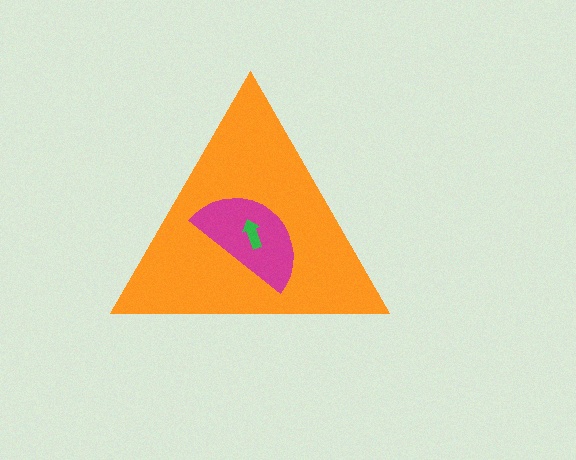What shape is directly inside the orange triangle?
The magenta semicircle.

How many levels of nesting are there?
3.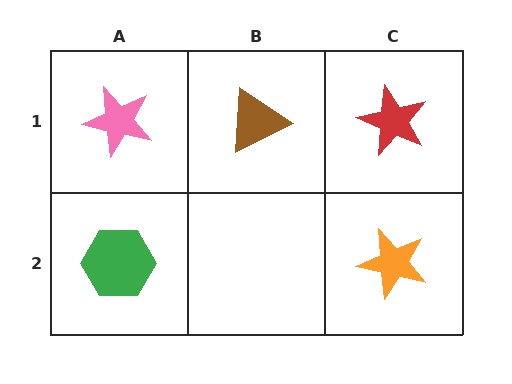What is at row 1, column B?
A brown triangle.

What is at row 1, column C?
A red star.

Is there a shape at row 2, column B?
No, that cell is empty.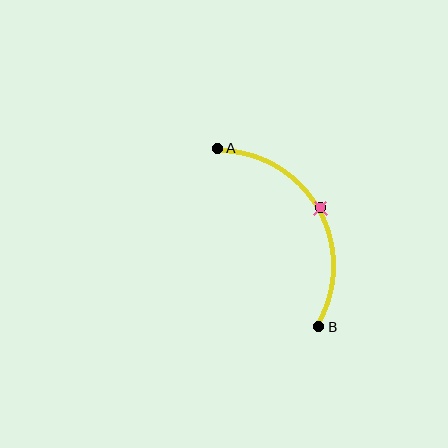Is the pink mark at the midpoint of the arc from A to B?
Yes. The pink mark lies on the arc at equal arc-length from both A and B — it is the arc midpoint.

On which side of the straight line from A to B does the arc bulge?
The arc bulges to the right of the straight line connecting A and B.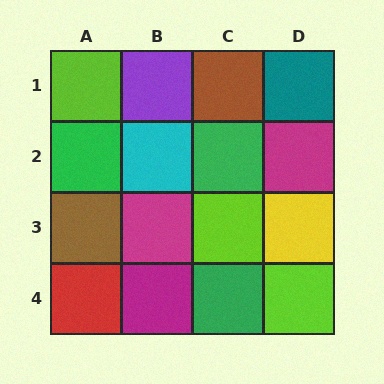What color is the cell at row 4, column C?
Green.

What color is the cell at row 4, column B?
Magenta.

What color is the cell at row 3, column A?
Brown.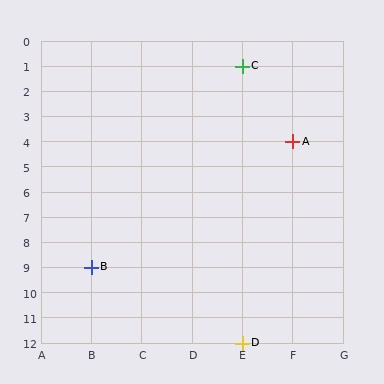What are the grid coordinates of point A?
Point A is at grid coordinates (F, 4).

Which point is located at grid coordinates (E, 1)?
Point C is at (E, 1).